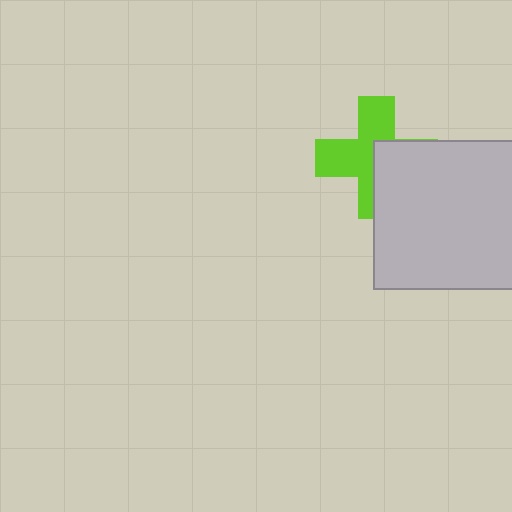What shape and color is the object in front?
The object in front is a light gray square.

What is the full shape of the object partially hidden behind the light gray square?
The partially hidden object is a lime cross.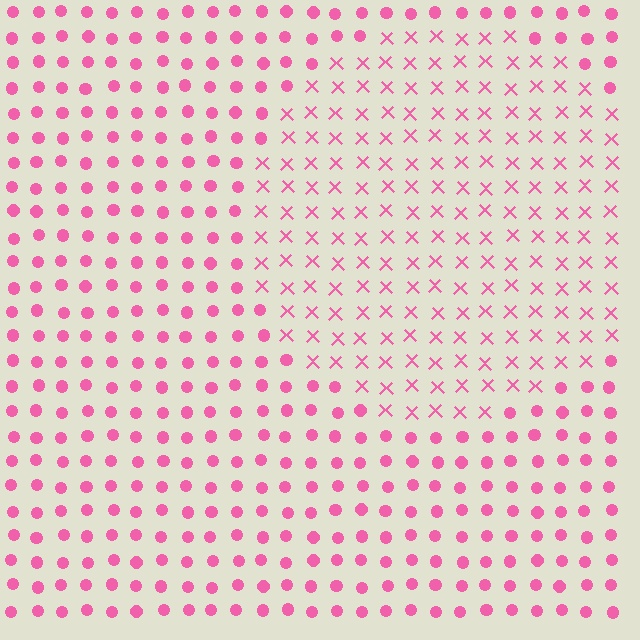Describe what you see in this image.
The image is filled with small pink elements arranged in a uniform grid. A circle-shaped region contains X marks, while the surrounding area contains circles. The boundary is defined purely by the change in element shape.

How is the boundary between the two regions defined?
The boundary is defined by a change in element shape: X marks inside vs. circles outside. All elements share the same color and spacing.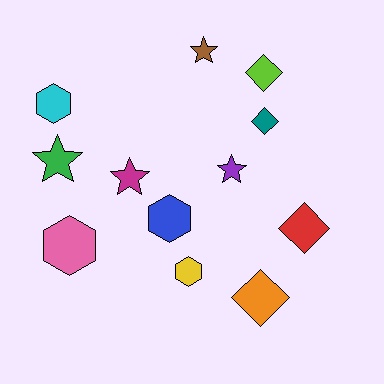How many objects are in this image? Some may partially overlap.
There are 12 objects.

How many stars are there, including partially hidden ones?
There are 4 stars.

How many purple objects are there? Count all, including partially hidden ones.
There is 1 purple object.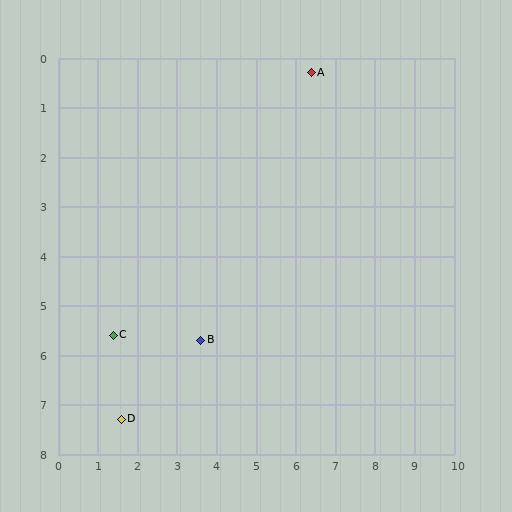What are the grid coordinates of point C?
Point C is at approximately (1.4, 5.6).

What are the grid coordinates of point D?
Point D is at approximately (1.6, 7.3).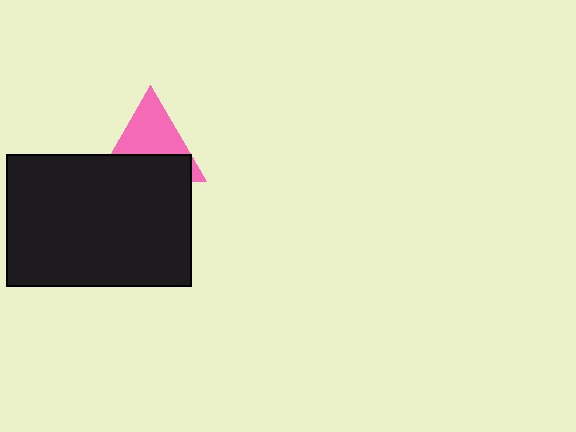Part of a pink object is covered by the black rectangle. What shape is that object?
It is a triangle.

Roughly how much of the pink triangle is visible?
About half of it is visible (roughly 54%).